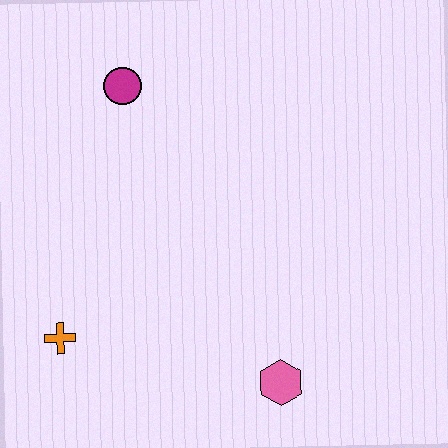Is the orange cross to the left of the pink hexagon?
Yes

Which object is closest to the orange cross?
The pink hexagon is closest to the orange cross.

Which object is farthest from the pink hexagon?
The magenta circle is farthest from the pink hexagon.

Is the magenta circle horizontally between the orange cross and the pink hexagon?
Yes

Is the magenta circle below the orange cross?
No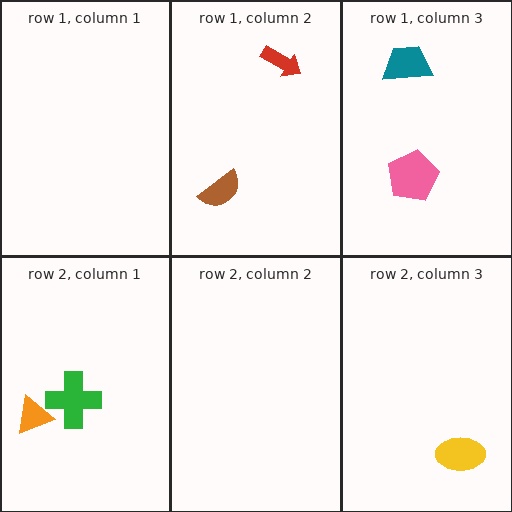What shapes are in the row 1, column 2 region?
The brown semicircle, the red arrow.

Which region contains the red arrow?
The row 1, column 2 region.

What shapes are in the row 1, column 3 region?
The pink pentagon, the teal trapezoid.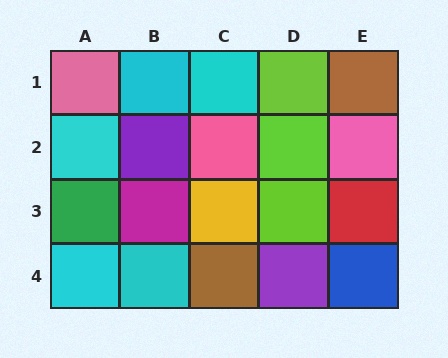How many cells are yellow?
1 cell is yellow.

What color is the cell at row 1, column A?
Pink.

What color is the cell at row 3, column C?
Yellow.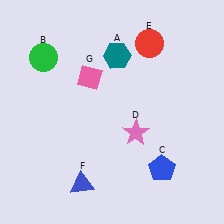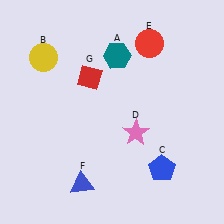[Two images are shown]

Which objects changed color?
B changed from green to yellow. G changed from pink to red.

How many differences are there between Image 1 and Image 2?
There are 2 differences between the two images.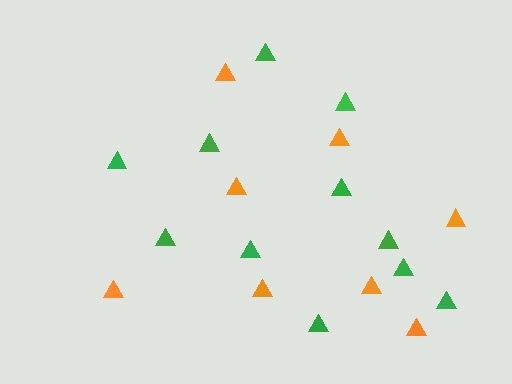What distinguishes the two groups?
There are 2 groups: one group of orange triangles (8) and one group of green triangles (11).